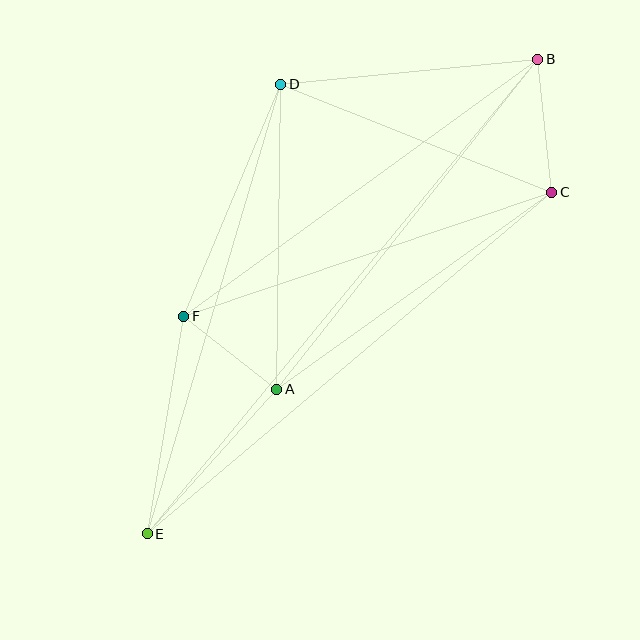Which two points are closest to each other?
Points A and F are closest to each other.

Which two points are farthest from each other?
Points B and E are farthest from each other.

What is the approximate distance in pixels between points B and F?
The distance between B and F is approximately 437 pixels.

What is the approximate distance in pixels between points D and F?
The distance between D and F is approximately 251 pixels.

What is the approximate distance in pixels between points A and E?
The distance between A and E is approximately 194 pixels.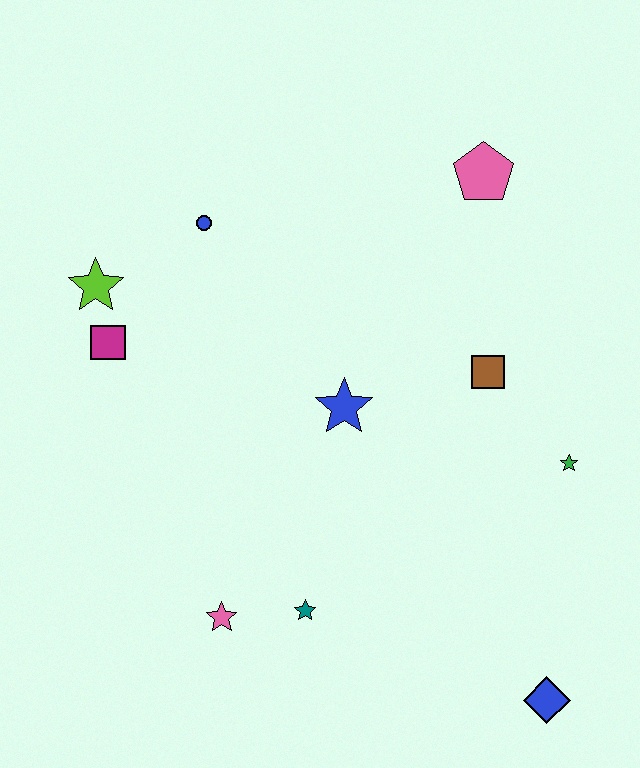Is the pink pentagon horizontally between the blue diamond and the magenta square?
Yes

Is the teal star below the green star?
Yes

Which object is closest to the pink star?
The teal star is closest to the pink star.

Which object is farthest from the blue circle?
The blue diamond is farthest from the blue circle.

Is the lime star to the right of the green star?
No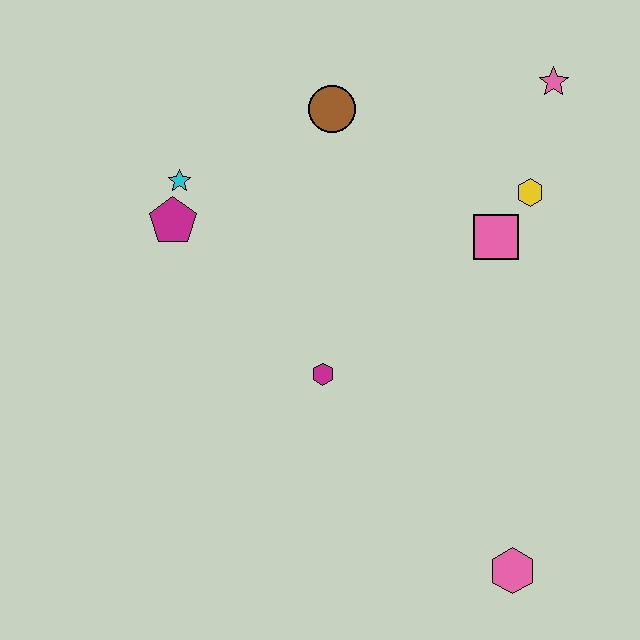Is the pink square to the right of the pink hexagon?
No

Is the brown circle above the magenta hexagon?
Yes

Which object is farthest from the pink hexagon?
The cyan star is farthest from the pink hexagon.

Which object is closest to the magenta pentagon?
The cyan star is closest to the magenta pentagon.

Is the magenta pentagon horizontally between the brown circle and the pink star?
No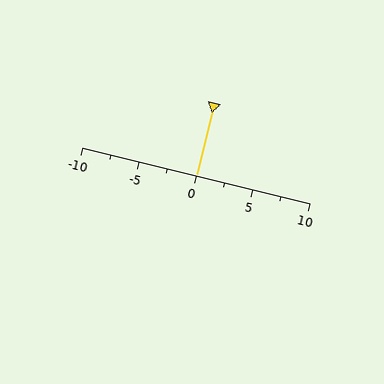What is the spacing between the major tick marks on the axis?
The major ticks are spaced 5 apart.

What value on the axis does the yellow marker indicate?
The marker indicates approximately 0.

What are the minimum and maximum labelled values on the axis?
The axis runs from -10 to 10.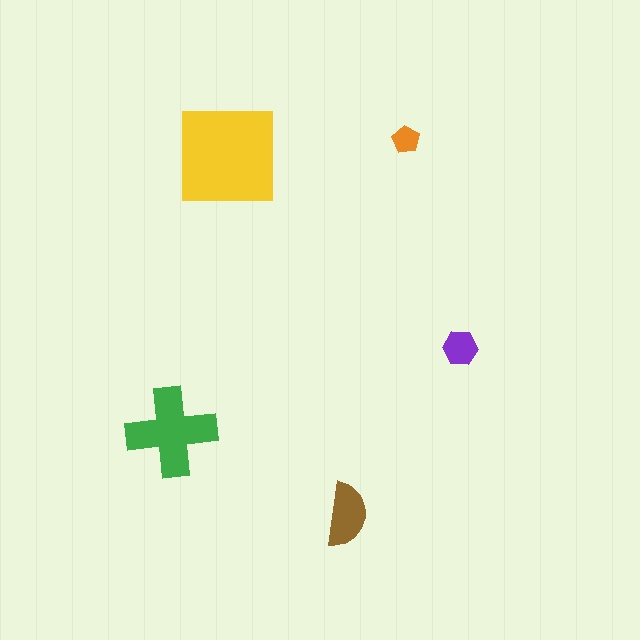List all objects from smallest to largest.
The orange pentagon, the purple hexagon, the brown semicircle, the green cross, the yellow square.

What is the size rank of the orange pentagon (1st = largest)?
5th.